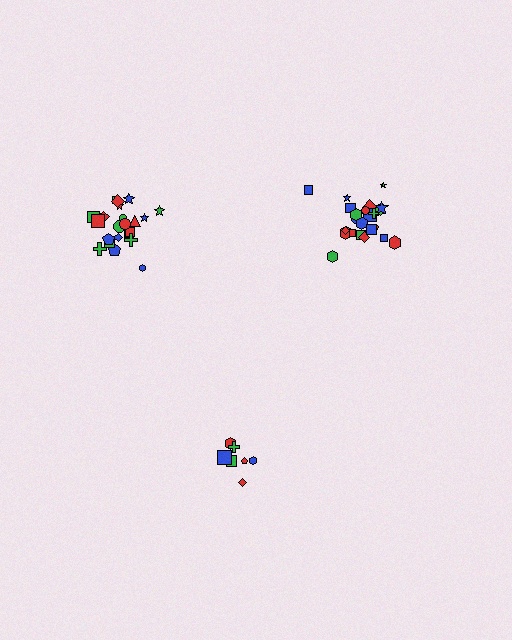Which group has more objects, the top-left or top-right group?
The top-right group.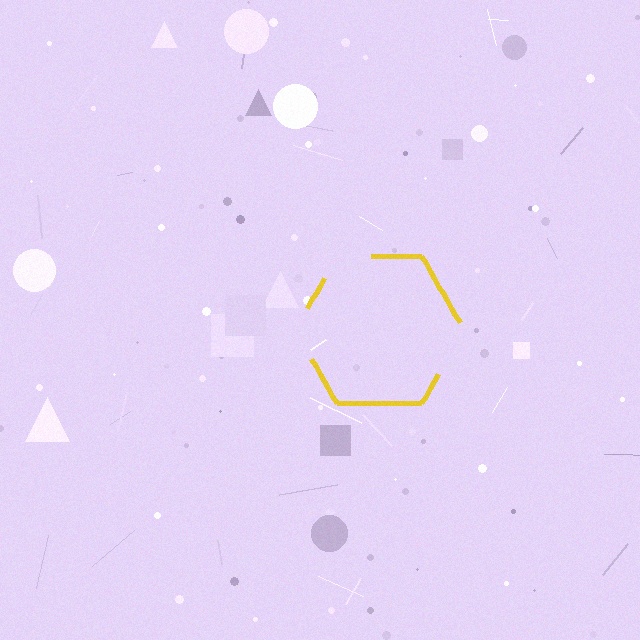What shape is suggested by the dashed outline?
The dashed outline suggests a hexagon.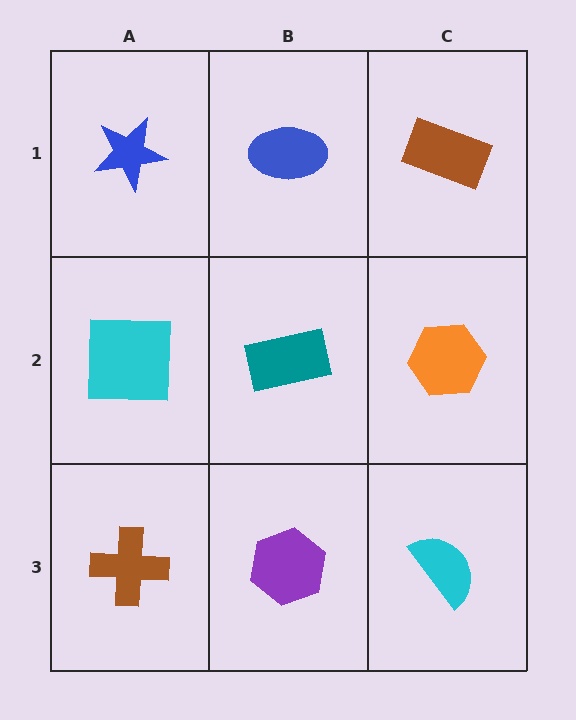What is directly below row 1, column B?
A teal rectangle.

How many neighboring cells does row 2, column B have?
4.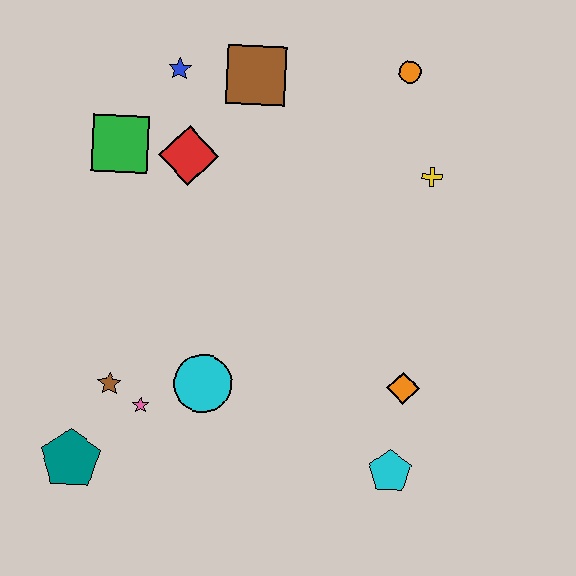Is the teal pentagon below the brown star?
Yes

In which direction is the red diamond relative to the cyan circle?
The red diamond is above the cyan circle.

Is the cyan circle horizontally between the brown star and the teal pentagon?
No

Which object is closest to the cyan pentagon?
The orange diamond is closest to the cyan pentagon.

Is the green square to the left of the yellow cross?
Yes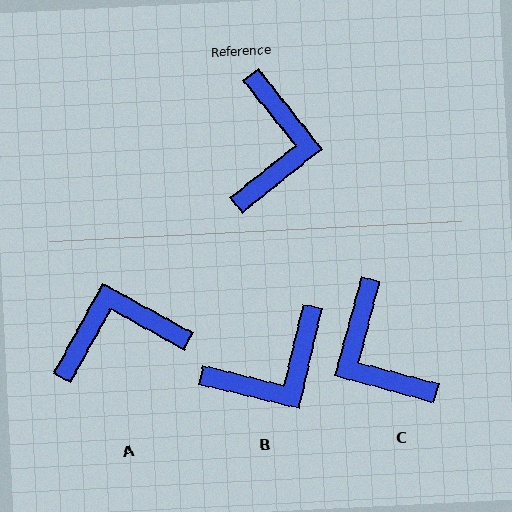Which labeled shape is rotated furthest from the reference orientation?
C, about 143 degrees away.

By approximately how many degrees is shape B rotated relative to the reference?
Approximately 52 degrees clockwise.